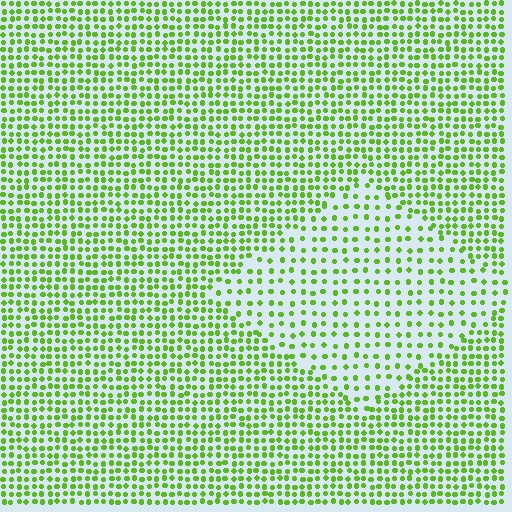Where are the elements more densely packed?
The elements are more densely packed outside the diamond boundary.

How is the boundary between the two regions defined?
The boundary is defined by a change in element density (approximately 1.9x ratio). All elements are the same color, size, and shape.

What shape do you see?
I see a diamond.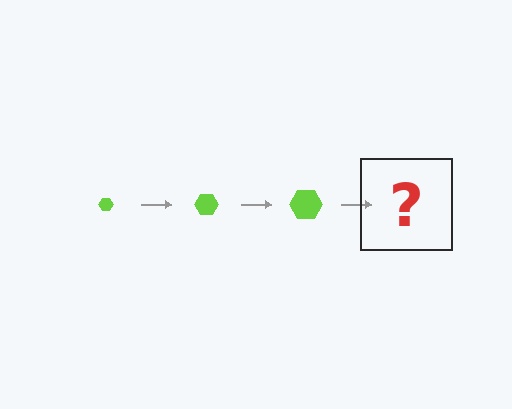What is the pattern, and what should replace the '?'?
The pattern is that the hexagon gets progressively larger each step. The '?' should be a lime hexagon, larger than the previous one.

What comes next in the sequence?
The next element should be a lime hexagon, larger than the previous one.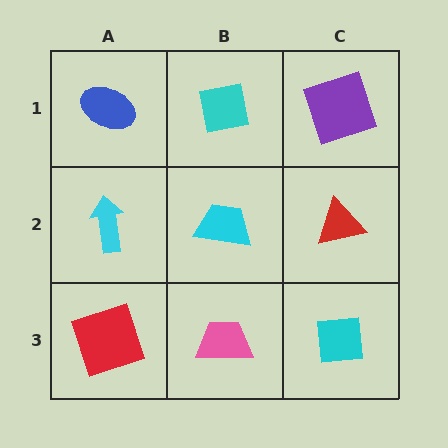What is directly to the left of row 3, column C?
A pink trapezoid.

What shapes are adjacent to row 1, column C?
A red triangle (row 2, column C), a cyan square (row 1, column B).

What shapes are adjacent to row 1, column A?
A cyan arrow (row 2, column A), a cyan square (row 1, column B).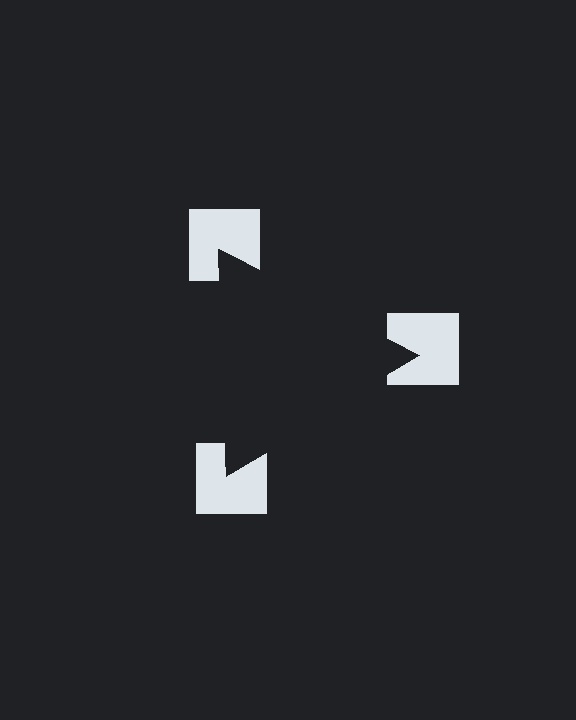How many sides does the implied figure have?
3 sides.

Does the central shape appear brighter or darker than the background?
It typically appears slightly darker than the background, even though no actual brightness change is drawn.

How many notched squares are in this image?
There are 3 — one at each vertex of the illusory triangle.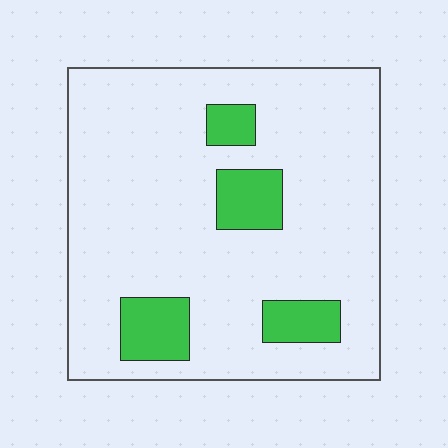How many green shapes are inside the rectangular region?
4.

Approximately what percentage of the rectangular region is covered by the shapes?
Approximately 15%.